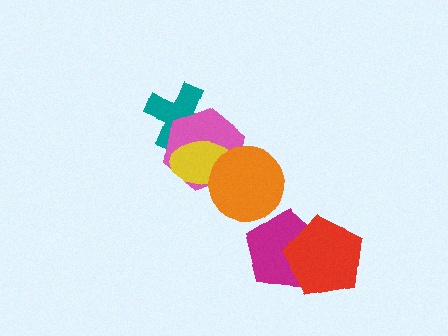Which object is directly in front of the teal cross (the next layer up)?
The pink hexagon is directly in front of the teal cross.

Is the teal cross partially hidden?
Yes, it is partially covered by another shape.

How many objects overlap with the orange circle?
2 objects overlap with the orange circle.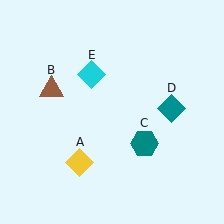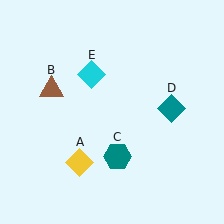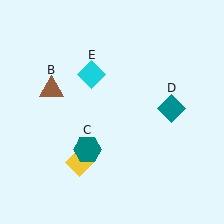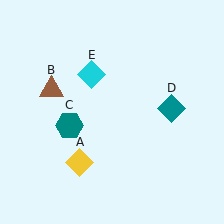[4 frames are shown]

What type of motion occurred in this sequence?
The teal hexagon (object C) rotated clockwise around the center of the scene.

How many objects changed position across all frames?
1 object changed position: teal hexagon (object C).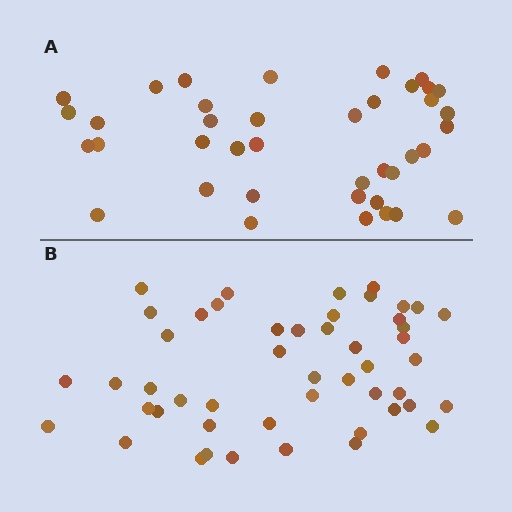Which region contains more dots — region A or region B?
Region B (the bottom region) has more dots.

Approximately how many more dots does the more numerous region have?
Region B has roughly 10 or so more dots than region A.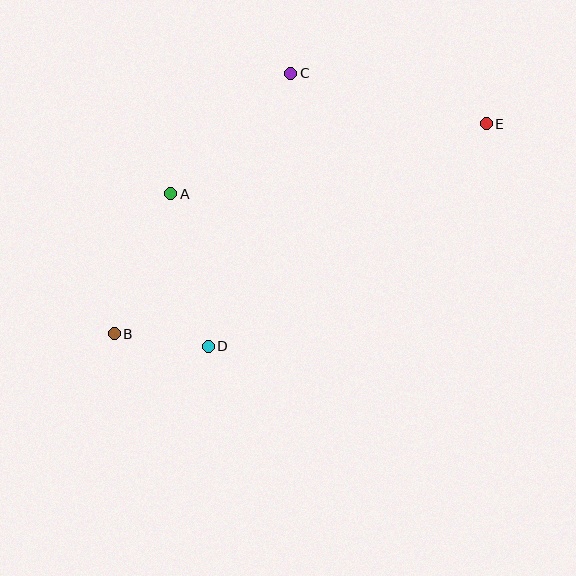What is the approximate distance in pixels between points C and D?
The distance between C and D is approximately 285 pixels.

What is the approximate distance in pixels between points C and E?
The distance between C and E is approximately 202 pixels.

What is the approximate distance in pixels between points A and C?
The distance between A and C is approximately 170 pixels.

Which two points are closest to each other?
Points B and D are closest to each other.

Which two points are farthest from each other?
Points B and E are farthest from each other.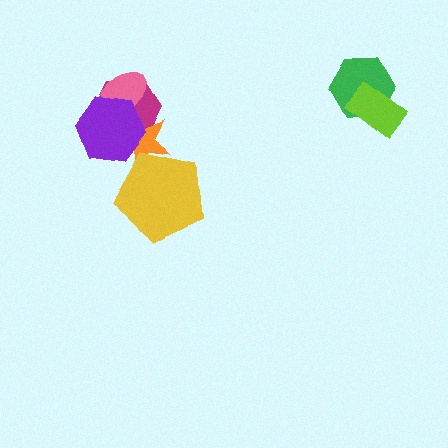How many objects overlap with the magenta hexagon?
3 objects overlap with the magenta hexagon.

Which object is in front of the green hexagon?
The lime rectangle is in front of the green hexagon.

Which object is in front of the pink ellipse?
The purple hexagon is in front of the pink ellipse.